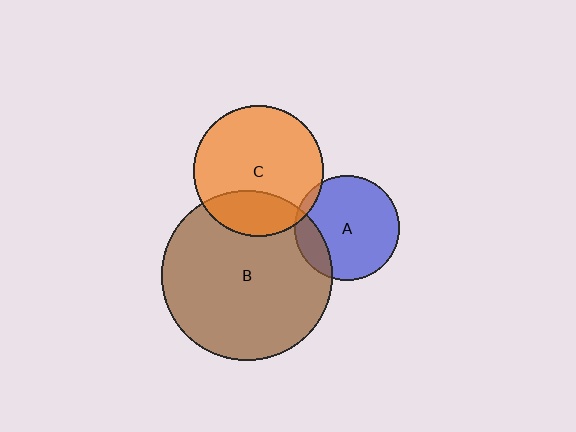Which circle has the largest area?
Circle B (brown).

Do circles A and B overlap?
Yes.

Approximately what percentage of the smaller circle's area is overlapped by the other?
Approximately 15%.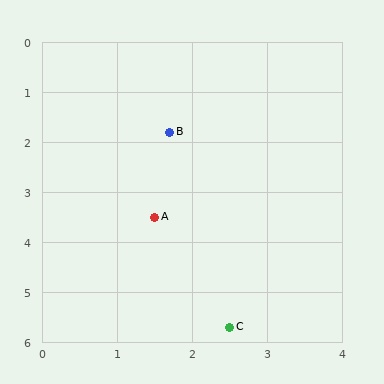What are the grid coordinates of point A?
Point A is at approximately (1.5, 3.5).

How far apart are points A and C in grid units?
Points A and C are about 2.4 grid units apart.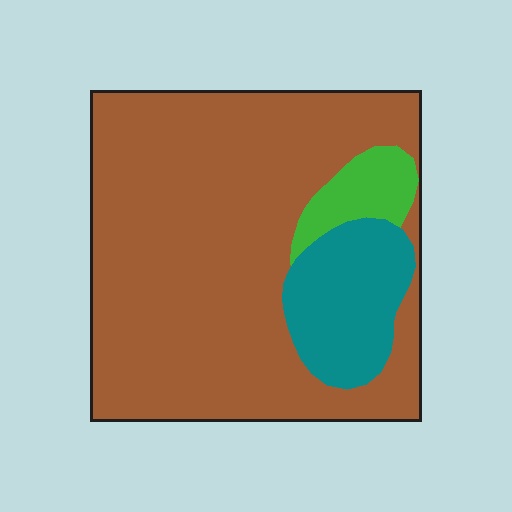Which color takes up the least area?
Green, at roughly 5%.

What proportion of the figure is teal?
Teal takes up about one sixth (1/6) of the figure.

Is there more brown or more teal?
Brown.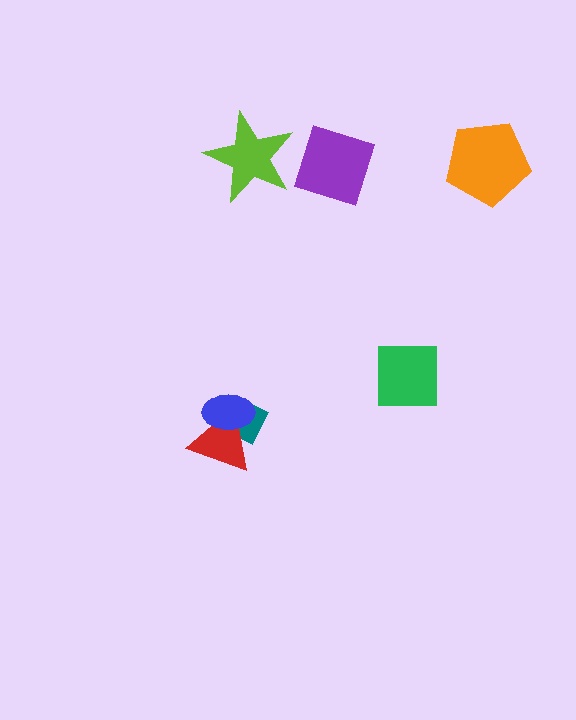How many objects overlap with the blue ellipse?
2 objects overlap with the blue ellipse.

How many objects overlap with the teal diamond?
2 objects overlap with the teal diamond.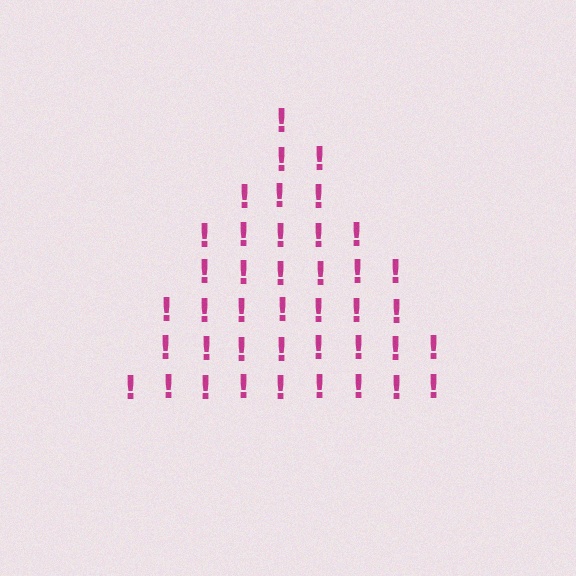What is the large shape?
The large shape is a triangle.